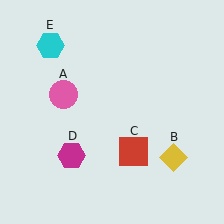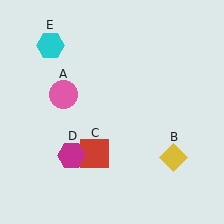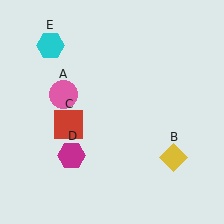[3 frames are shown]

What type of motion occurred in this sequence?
The red square (object C) rotated clockwise around the center of the scene.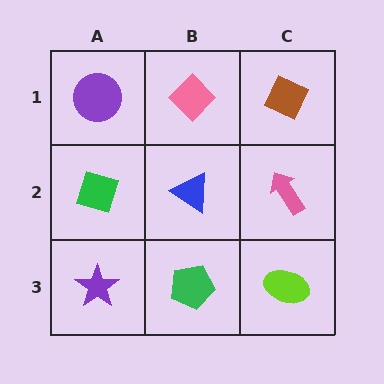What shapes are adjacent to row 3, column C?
A pink arrow (row 2, column C), a green pentagon (row 3, column B).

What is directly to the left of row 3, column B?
A purple star.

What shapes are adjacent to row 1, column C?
A pink arrow (row 2, column C), a pink diamond (row 1, column B).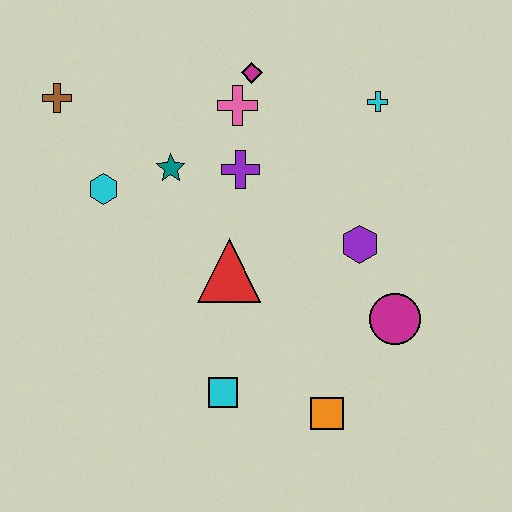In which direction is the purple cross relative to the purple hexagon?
The purple cross is to the left of the purple hexagon.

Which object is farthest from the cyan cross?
The cyan square is farthest from the cyan cross.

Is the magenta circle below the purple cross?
Yes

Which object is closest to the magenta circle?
The purple hexagon is closest to the magenta circle.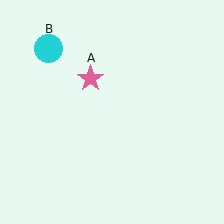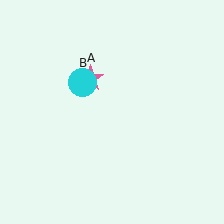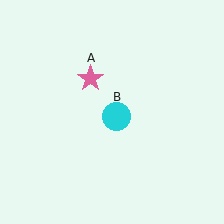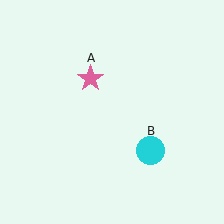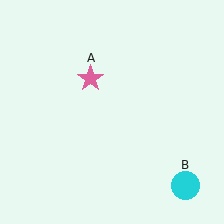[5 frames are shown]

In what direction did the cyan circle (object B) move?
The cyan circle (object B) moved down and to the right.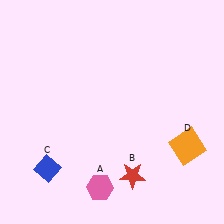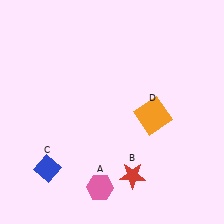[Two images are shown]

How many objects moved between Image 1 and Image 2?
1 object moved between the two images.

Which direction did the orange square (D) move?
The orange square (D) moved left.